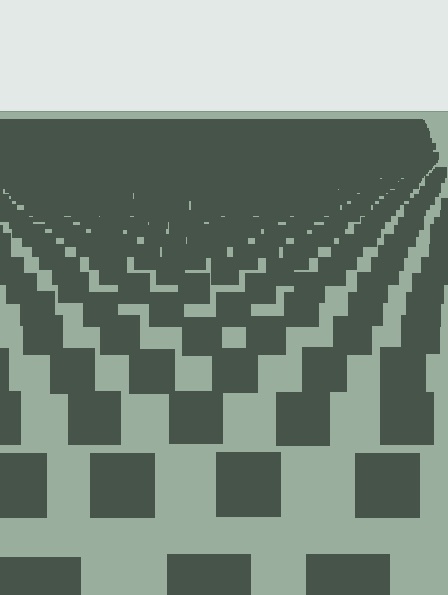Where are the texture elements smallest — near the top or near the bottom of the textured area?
Near the top.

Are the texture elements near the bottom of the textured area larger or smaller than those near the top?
Larger. Near the bottom, elements are closer to the viewer and appear at a bigger on-screen size.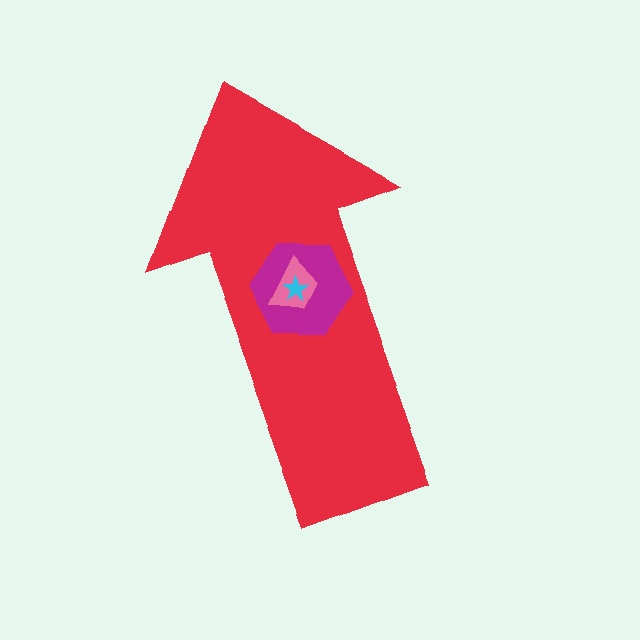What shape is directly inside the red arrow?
The magenta hexagon.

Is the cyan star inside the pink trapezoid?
Yes.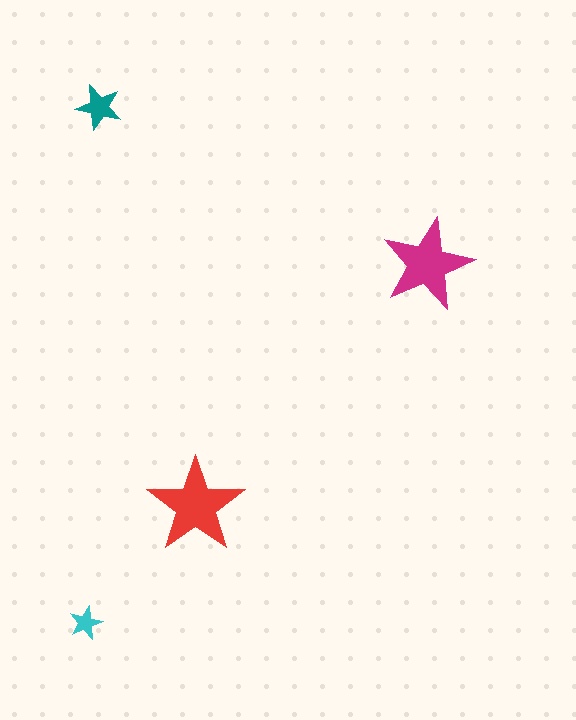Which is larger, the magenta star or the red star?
The red one.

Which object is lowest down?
The cyan star is bottommost.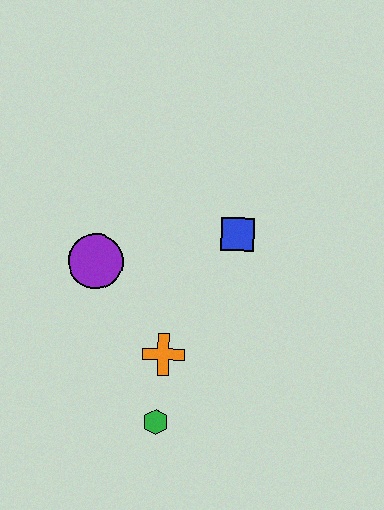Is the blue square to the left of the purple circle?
No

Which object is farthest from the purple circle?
The green hexagon is farthest from the purple circle.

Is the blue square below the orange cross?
No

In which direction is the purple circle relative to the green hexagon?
The purple circle is above the green hexagon.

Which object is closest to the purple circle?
The orange cross is closest to the purple circle.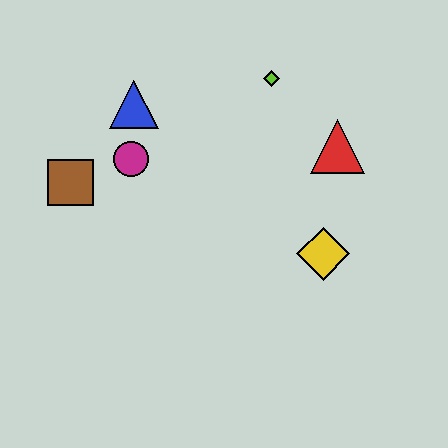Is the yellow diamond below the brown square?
Yes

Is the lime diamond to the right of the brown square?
Yes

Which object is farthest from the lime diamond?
The brown square is farthest from the lime diamond.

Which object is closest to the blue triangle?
The magenta circle is closest to the blue triangle.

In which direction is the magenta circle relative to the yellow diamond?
The magenta circle is to the left of the yellow diamond.